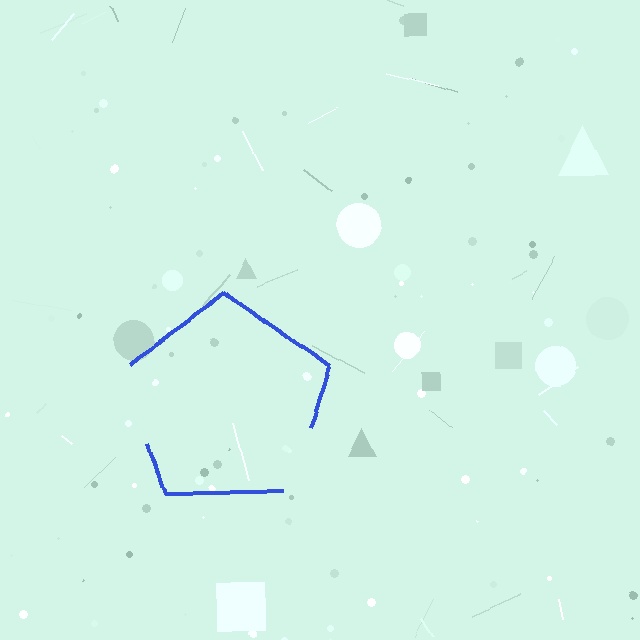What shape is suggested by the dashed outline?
The dashed outline suggests a pentagon.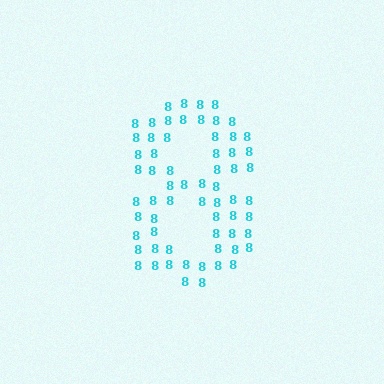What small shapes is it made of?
It is made of small digit 8's.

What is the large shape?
The large shape is the digit 8.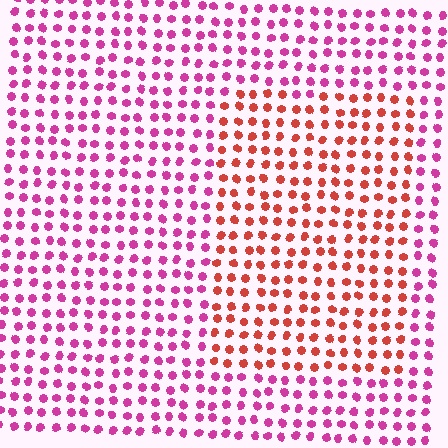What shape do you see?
I see a rectangle.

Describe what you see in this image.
The image is filled with small magenta elements in a uniform arrangement. A rectangle-shaped region is visible where the elements are tinted to a slightly different hue, forming a subtle color boundary.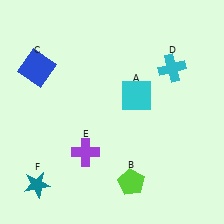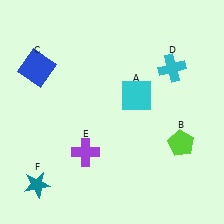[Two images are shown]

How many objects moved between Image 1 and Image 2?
1 object moved between the two images.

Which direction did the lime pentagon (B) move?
The lime pentagon (B) moved right.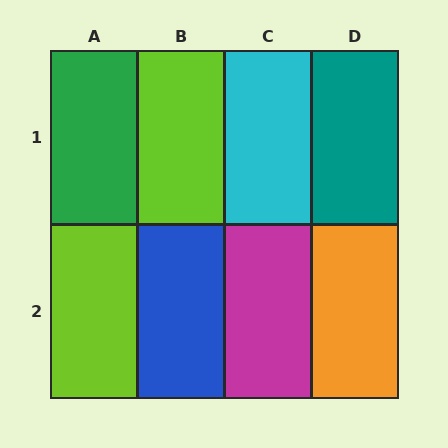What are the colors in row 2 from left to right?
Lime, blue, magenta, orange.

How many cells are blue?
1 cell is blue.